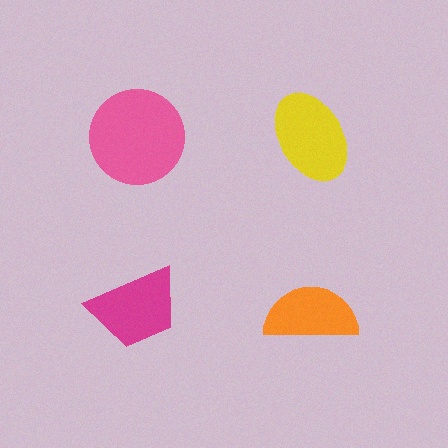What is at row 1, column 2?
A yellow ellipse.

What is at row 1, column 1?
A pink circle.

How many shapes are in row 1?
2 shapes.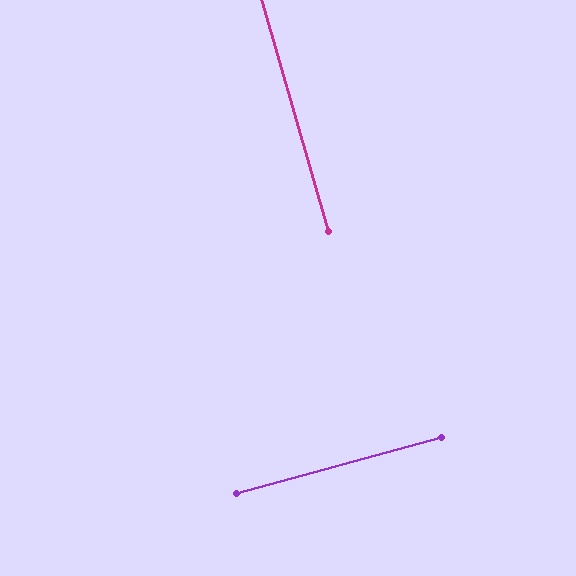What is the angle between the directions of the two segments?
Approximately 89 degrees.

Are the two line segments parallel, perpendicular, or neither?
Perpendicular — they meet at approximately 89°.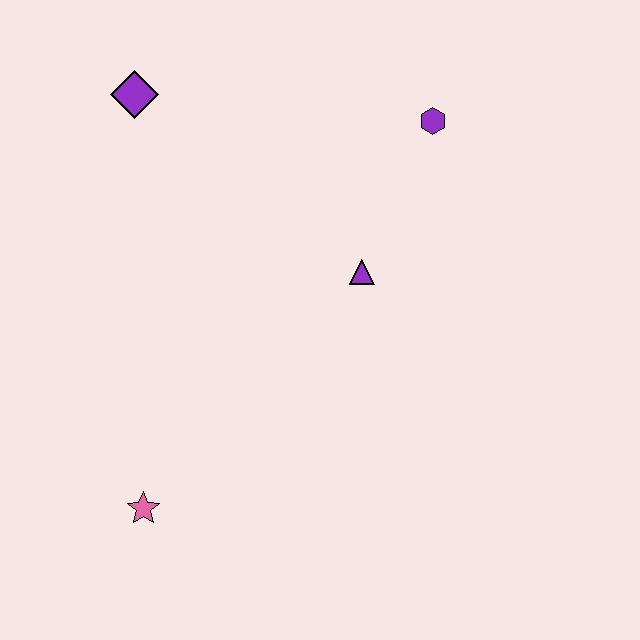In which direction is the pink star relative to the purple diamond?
The pink star is below the purple diamond.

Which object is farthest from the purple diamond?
The pink star is farthest from the purple diamond.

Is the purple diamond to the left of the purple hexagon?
Yes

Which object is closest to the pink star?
The purple triangle is closest to the pink star.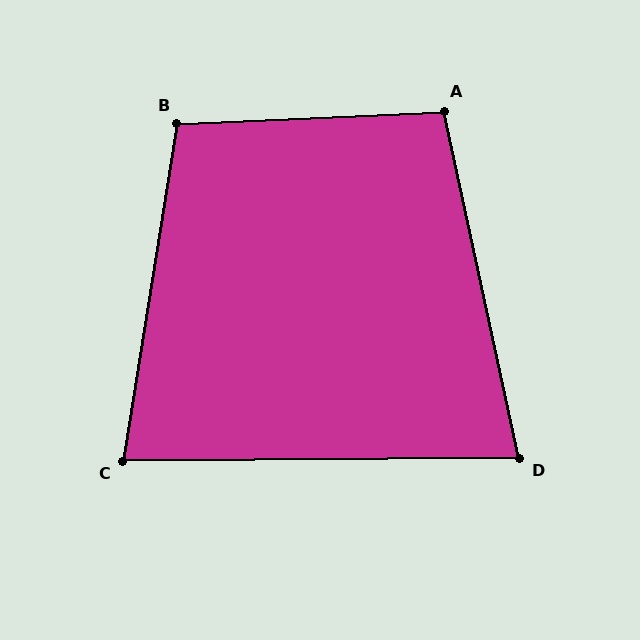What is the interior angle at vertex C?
Approximately 80 degrees (acute).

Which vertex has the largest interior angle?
B, at approximately 102 degrees.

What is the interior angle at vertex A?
Approximately 100 degrees (obtuse).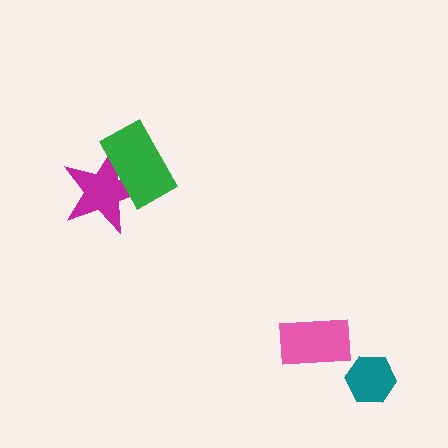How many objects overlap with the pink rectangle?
0 objects overlap with the pink rectangle.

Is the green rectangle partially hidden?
No, no other shape covers it.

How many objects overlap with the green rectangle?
1 object overlaps with the green rectangle.